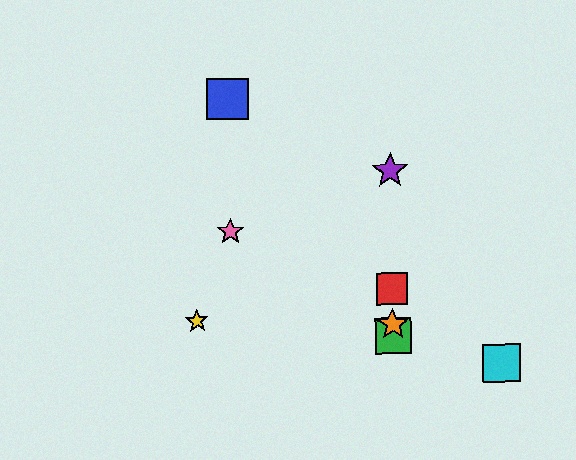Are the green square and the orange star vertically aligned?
Yes, both are at x≈393.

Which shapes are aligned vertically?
The red square, the green square, the purple star, the orange star are aligned vertically.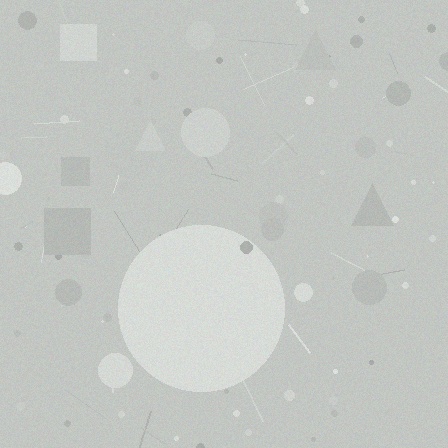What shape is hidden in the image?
A circle is hidden in the image.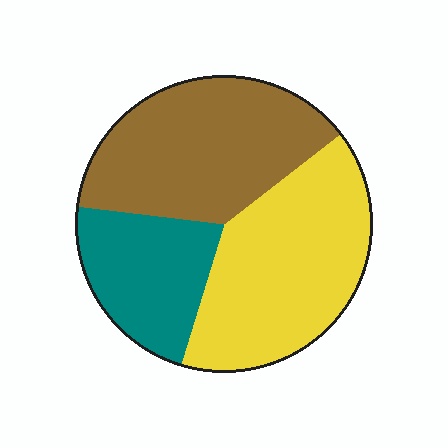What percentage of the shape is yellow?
Yellow takes up about two fifths (2/5) of the shape.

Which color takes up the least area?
Teal, at roughly 20%.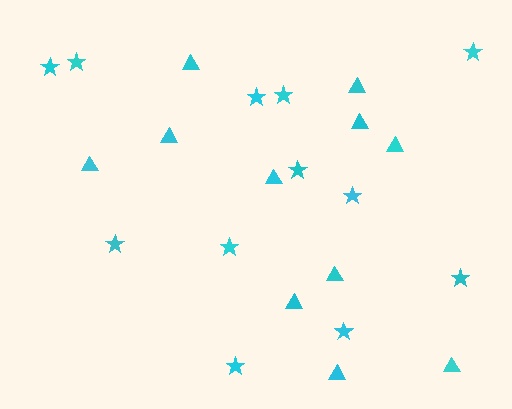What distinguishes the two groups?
There are 2 groups: one group of stars (12) and one group of triangles (11).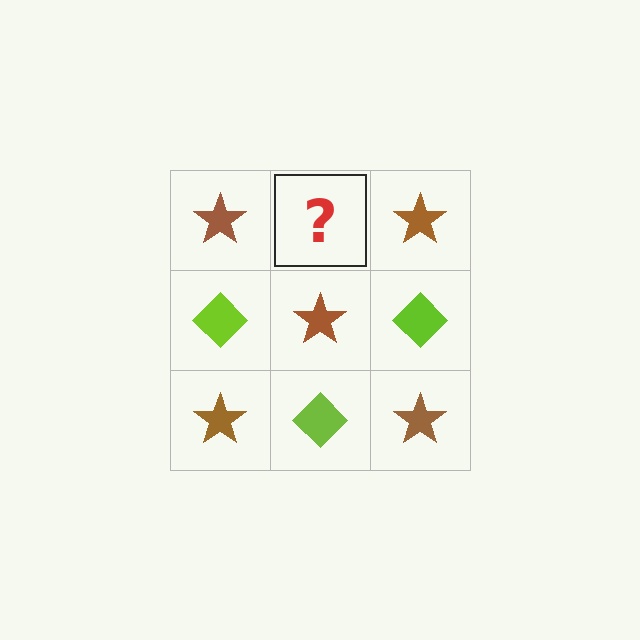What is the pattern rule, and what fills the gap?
The rule is that it alternates brown star and lime diamond in a checkerboard pattern. The gap should be filled with a lime diamond.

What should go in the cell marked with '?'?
The missing cell should contain a lime diamond.